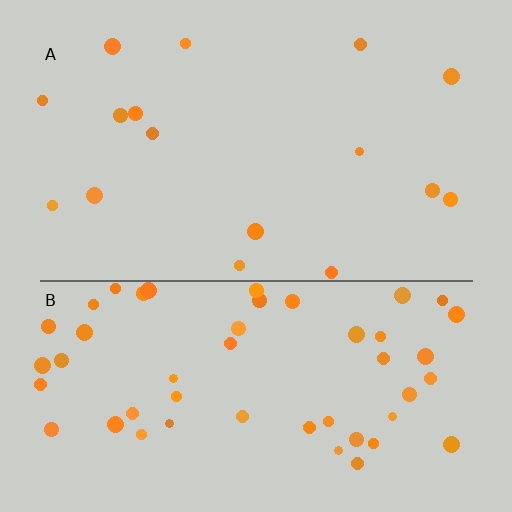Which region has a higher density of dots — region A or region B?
B (the bottom).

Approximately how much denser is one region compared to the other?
Approximately 3.1× — region B over region A.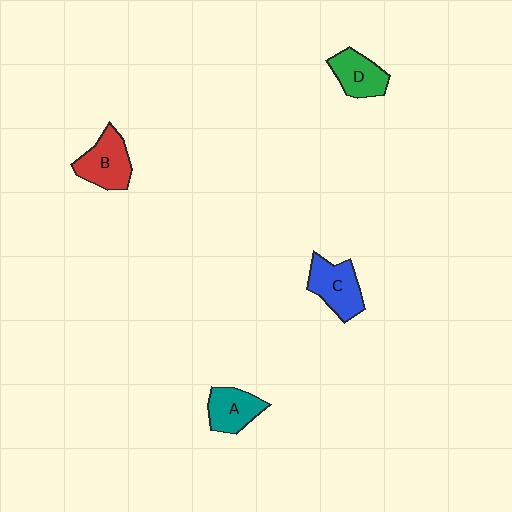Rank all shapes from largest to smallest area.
From largest to smallest: C (blue), B (red), D (green), A (teal).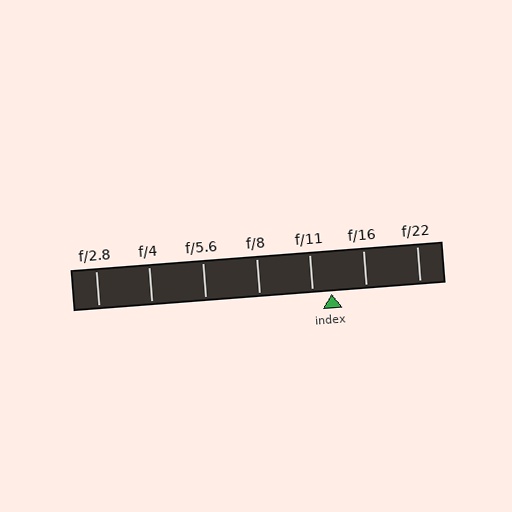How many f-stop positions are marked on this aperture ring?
There are 7 f-stop positions marked.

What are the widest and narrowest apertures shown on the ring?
The widest aperture shown is f/2.8 and the narrowest is f/22.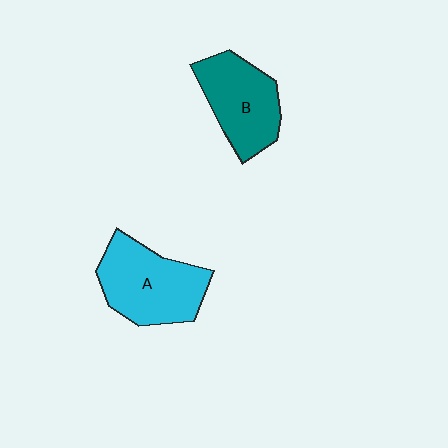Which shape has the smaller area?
Shape B (teal).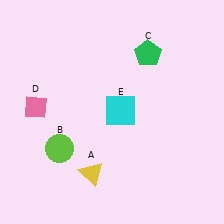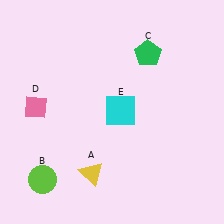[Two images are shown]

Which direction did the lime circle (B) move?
The lime circle (B) moved down.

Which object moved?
The lime circle (B) moved down.